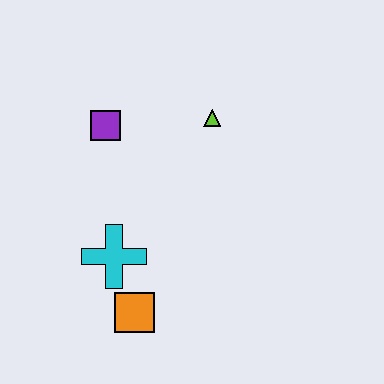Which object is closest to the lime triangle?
The purple square is closest to the lime triangle.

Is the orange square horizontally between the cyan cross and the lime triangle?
Yes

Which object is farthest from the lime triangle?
The orange square is farthest from the lime triangle.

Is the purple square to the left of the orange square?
Yes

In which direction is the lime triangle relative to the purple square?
The lime triangle is to the right of the purple square.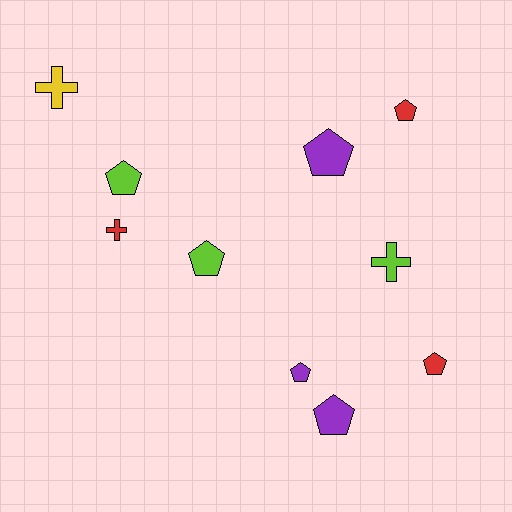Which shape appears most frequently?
Pentagon, with 7 objects.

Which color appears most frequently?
Purple, with 3 objects.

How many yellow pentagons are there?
There are no yellow pentagons.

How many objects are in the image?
There are 10 objects.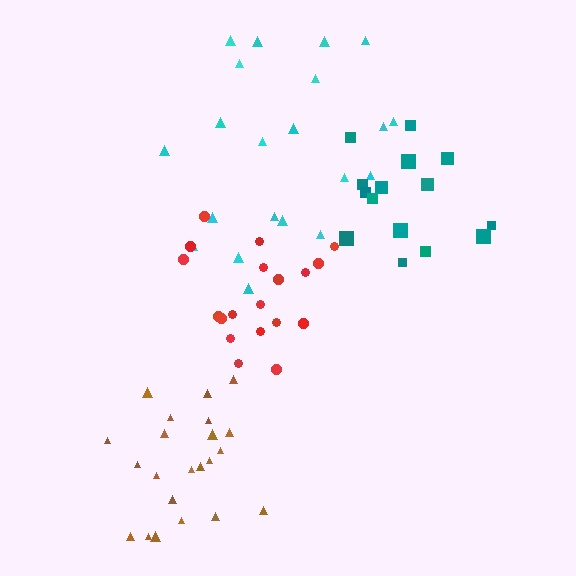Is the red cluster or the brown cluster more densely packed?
Brown.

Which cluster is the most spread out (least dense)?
Cyan.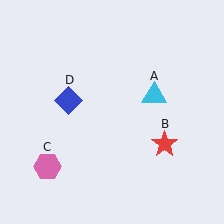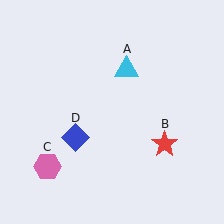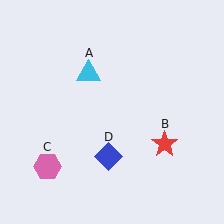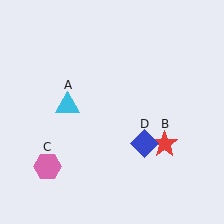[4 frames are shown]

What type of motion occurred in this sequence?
The cyan triangle (object A), blue diamond (object D) rotated counterclockwise around the center of the scene.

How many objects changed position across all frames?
2 objects changed position: cyan triangle (object A), blue diamond (object D).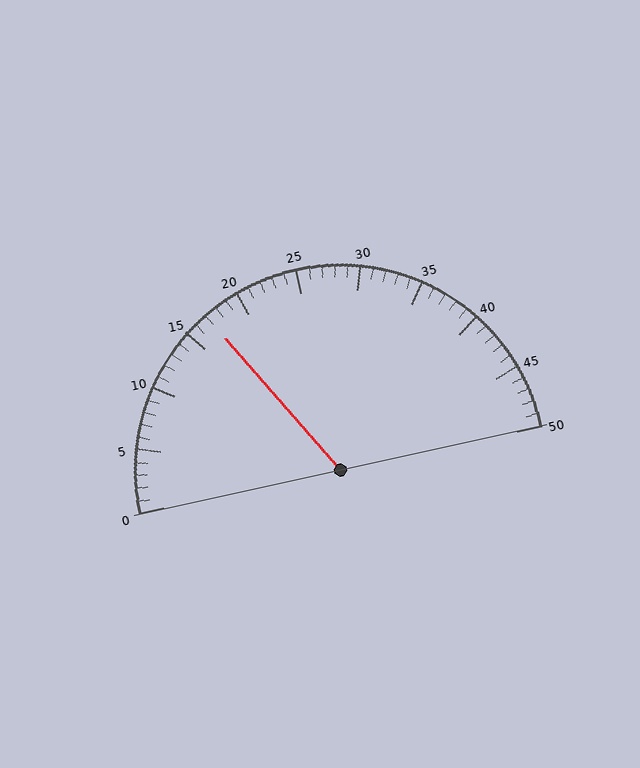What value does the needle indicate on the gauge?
The needle indicates approximately 17.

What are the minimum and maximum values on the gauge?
The gauge ranges from 0 to 50.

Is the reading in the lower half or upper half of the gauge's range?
The reading is in the lower half of the range (0 to 50).